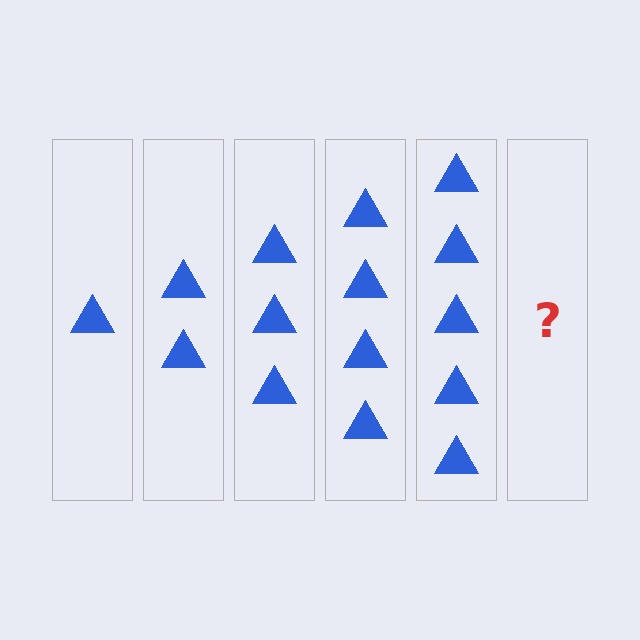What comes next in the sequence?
The next element should be 6 triangles.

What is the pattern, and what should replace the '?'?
The pattern is that each step adds one more triangle. The '?' should be 6 triangles.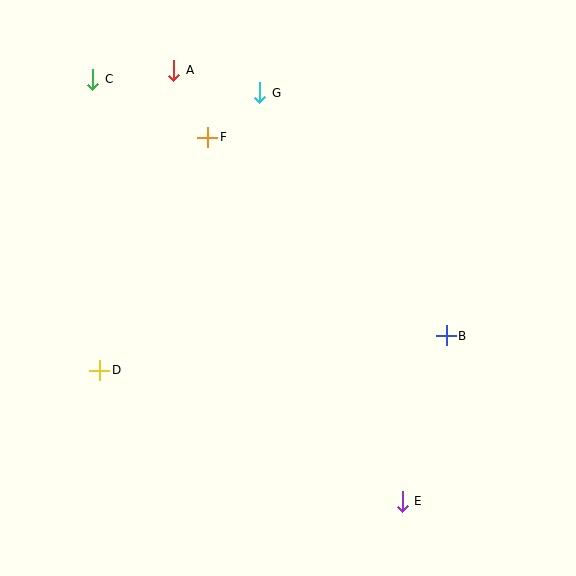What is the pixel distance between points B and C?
The distance between B and C is 437 pixels.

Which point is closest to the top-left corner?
Point C is closest to the top-left corner.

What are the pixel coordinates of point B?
Point B is at (446, 336).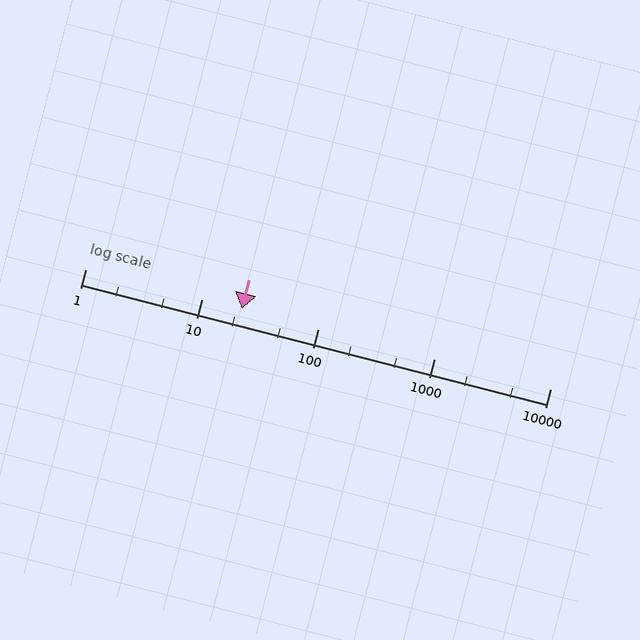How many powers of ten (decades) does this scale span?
The scale spans 4 decades, from 1 to 10000.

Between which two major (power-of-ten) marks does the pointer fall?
The pointer is between 10 and 100.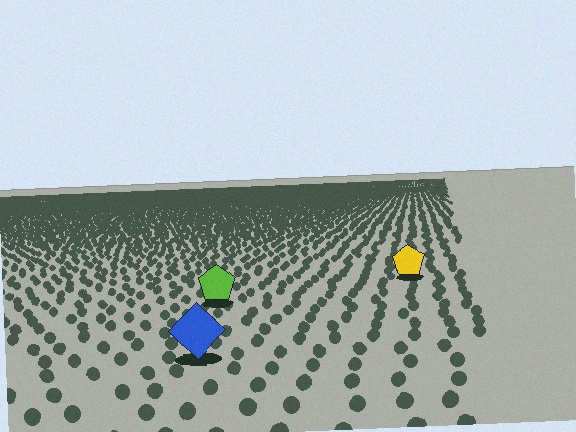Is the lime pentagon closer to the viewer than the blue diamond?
No. The blue diamond is closer — you can tell from the texture gradient: the ground texture is coarser near it.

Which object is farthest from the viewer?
The yellow pentagon is farthest from the viewer. It appears smaller and the ground texture around it is denser.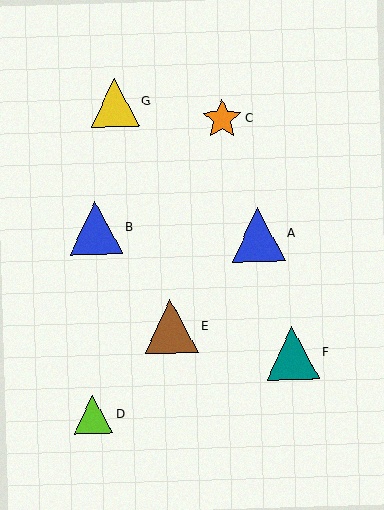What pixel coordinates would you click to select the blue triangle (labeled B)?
Click at (95, 228) to select the blue triangle B.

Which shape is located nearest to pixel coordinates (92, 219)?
The blue triangle (labeled B) at (95, 228) is nearest to that location.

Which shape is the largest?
The brown triangle (labeled E) is the largest.